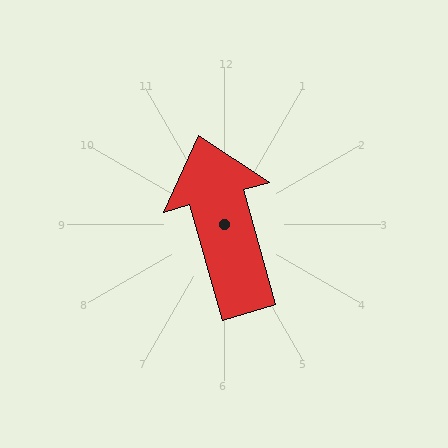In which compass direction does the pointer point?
North.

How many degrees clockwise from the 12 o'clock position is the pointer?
Approximately 344 degrees.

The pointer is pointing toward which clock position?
Roughly 11 o'clock.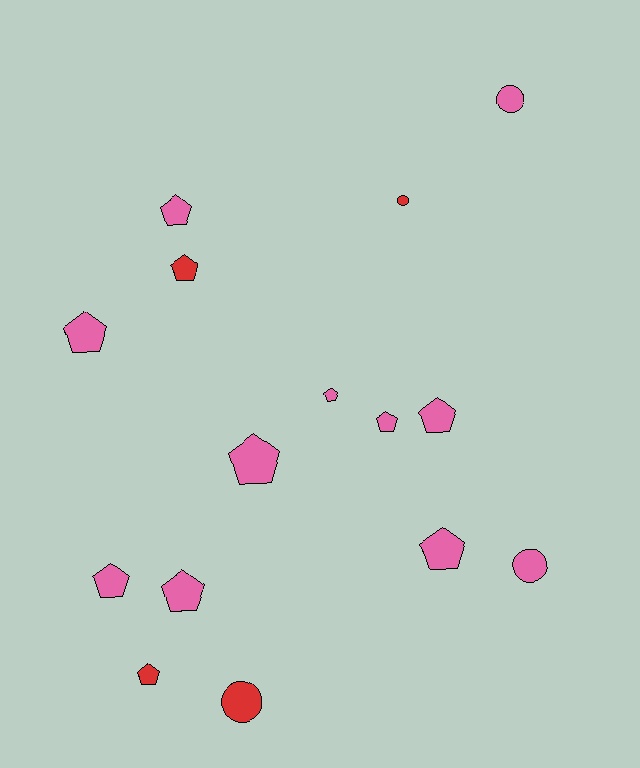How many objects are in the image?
There are 15 objects.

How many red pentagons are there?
There are 2 red pentagons.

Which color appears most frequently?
Pink, with 11 objects.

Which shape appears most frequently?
Pentagon, with 11 objects.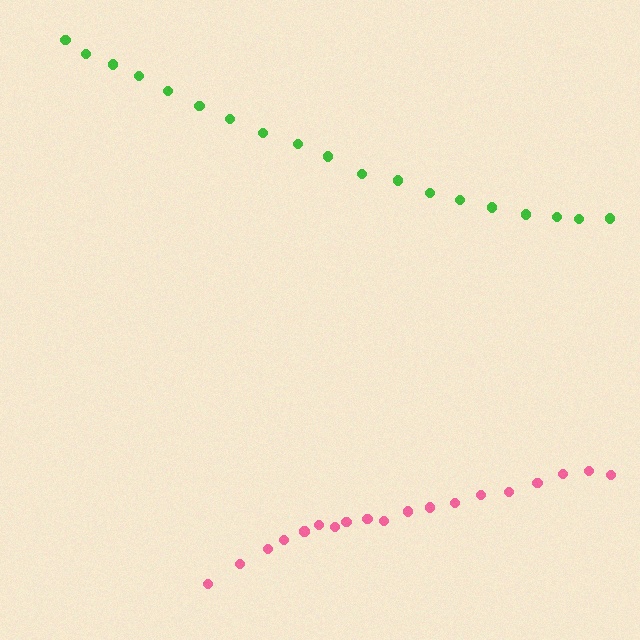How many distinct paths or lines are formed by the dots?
There are 2 distinct paths.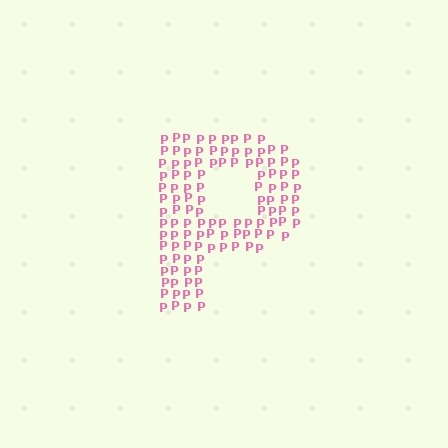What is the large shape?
The large shape is the letter P.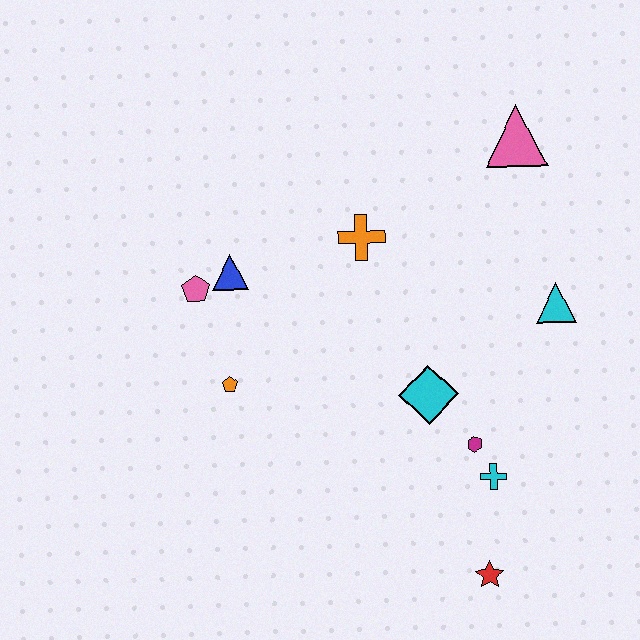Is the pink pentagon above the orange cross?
No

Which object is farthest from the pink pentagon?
The red star is farthest from the pink pentagon.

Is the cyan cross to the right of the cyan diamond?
Yes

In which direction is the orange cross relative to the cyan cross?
The orange cross is above the cyan cross.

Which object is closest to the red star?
The cyan cross is closest to the red star.